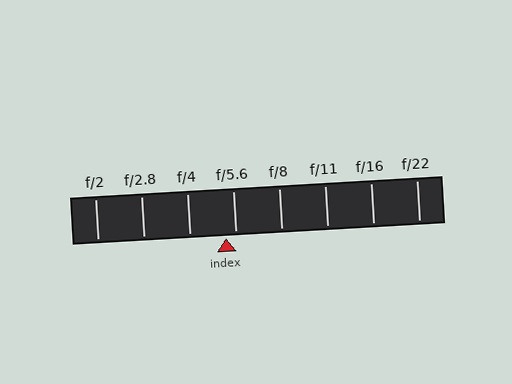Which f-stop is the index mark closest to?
The index mark is closest to f/5.6.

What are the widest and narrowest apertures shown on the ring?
The widest aperture shown is f/2 and the narrowest is f/22.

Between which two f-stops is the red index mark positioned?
The index mark is between f/4 and f/5.6.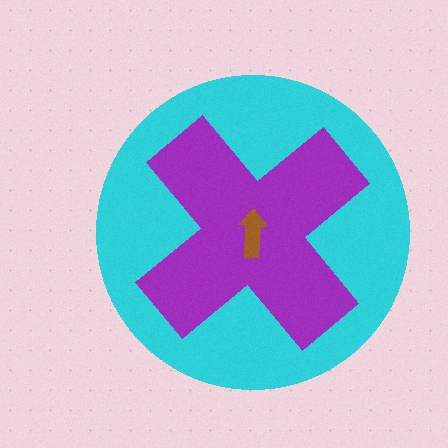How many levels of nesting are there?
3.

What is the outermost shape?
The cyan circle.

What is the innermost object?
The brown arrow.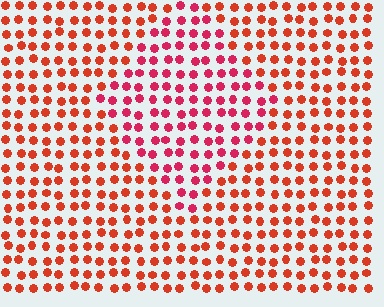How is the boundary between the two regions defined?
The boundary is defined purely by a slight shift in hue (about 27 degrees). Spacing, size, and orientation are identical on both sides.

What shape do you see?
I see a diamond.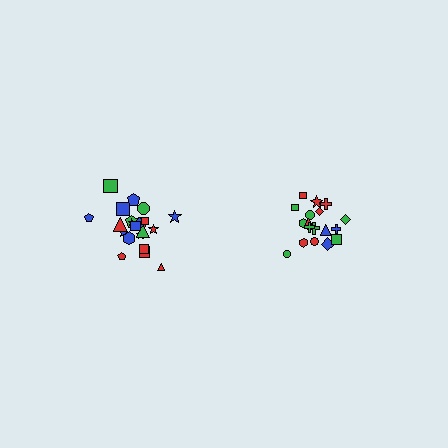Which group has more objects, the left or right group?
The left group.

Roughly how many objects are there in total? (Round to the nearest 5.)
Roughly 40 objects in total.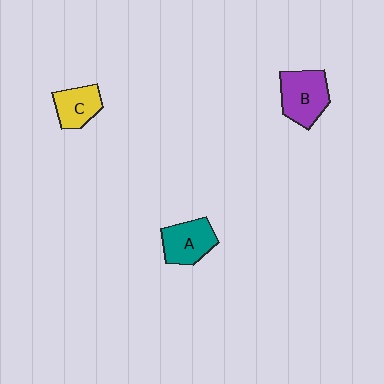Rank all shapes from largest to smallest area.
From largest to smallest: B (purple), A (teal), C (yellow).